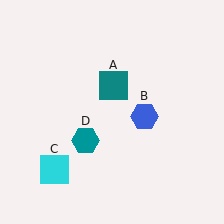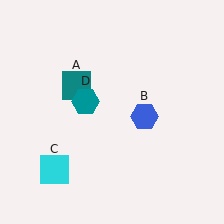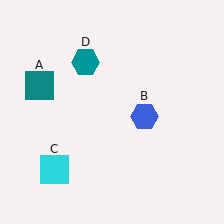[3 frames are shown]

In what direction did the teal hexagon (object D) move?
The teal hexagon (object D) moved up.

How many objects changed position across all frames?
2 objects changed position: teal square (object A), teal hexagon (object D).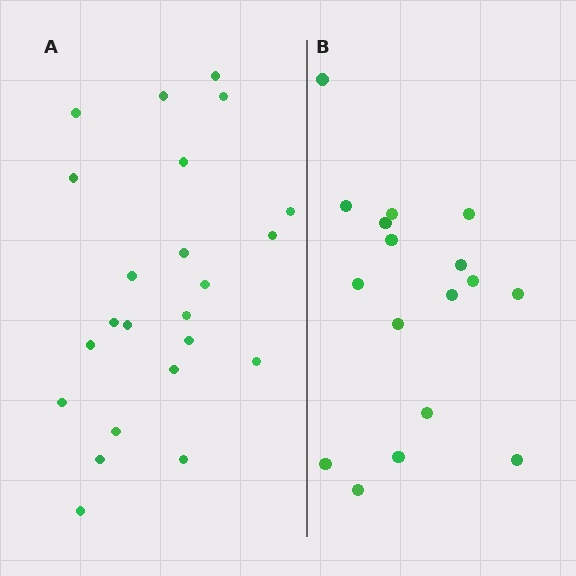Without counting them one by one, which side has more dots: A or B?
Region A (the left region) has more dots.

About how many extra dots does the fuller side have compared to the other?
Region A has about 6 more dots than region B.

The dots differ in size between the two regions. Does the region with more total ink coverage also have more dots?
No. Region B has more total ink coverage because its dots are larger, but region A actually contains more individual dots. Total area can be misleading — the number of items is what matters here.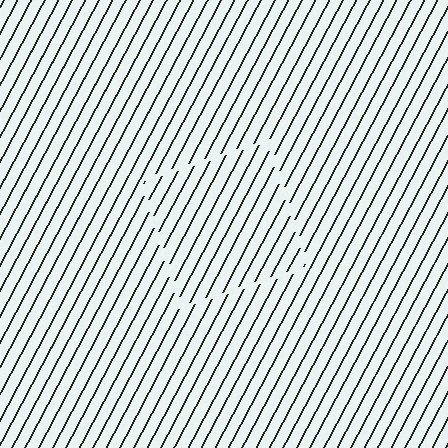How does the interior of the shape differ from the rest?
The interior of the shape contains the same grating, shifted by half a period — the contour is defined by the phase discontinuity where line-ends from the inner and outer gratings abut.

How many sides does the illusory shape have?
4 sides — the line-ends trace a square.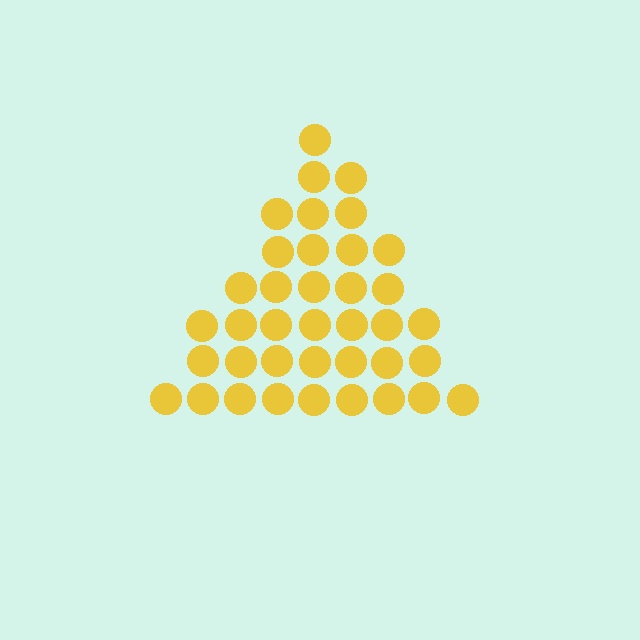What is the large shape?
The large shape is a triangle.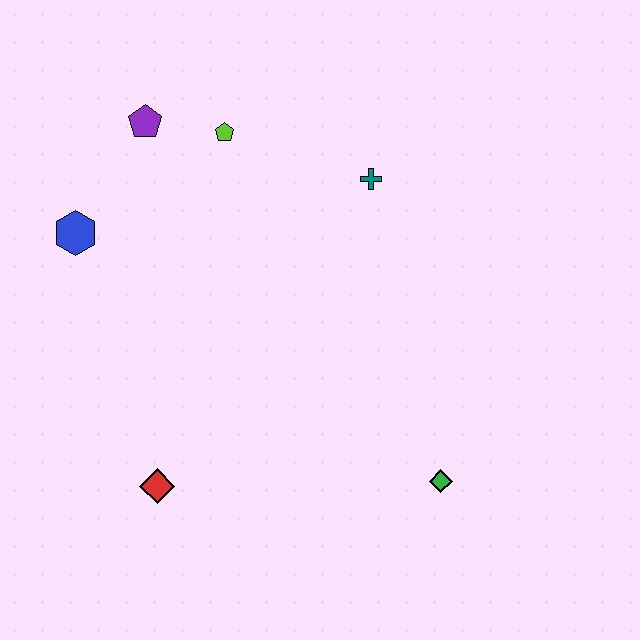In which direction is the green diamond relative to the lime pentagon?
The green diamond is below the lime pentagon.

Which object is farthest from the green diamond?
The purple pentagon is farthest from the green diamond.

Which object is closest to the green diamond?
The red diamond is closest to the green diamond.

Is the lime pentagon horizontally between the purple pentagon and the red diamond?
No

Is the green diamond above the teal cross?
No